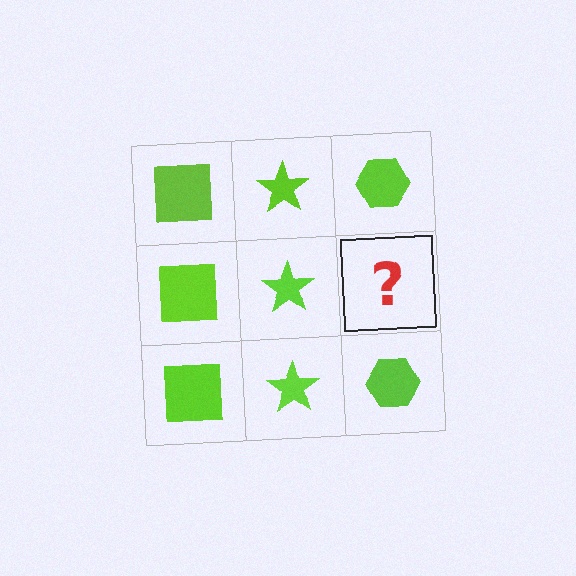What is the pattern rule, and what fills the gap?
The rule is that each column has a consistent shape. The gap should be filled with a lime hexagon.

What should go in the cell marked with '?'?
The missing cell should contain a lime hexagon.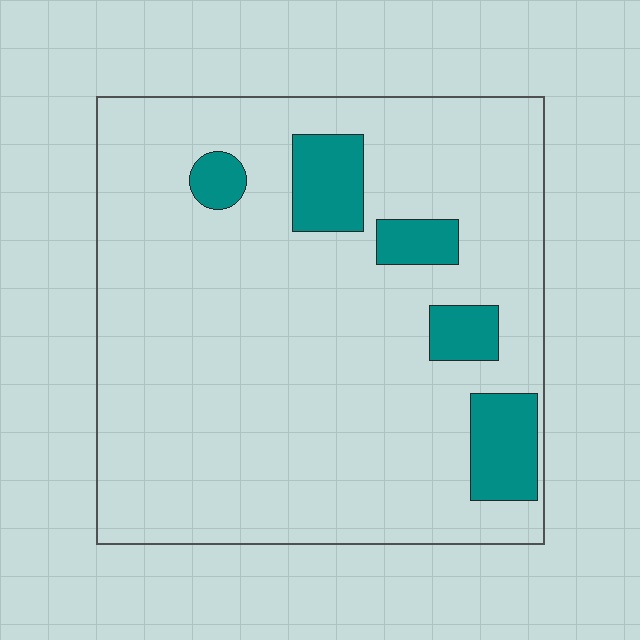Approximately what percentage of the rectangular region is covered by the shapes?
Approximately 10%.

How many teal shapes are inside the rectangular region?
5.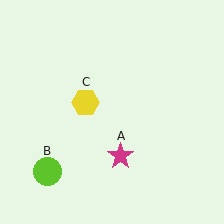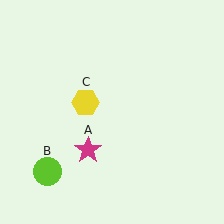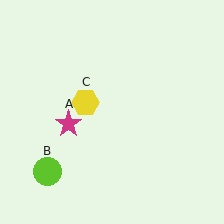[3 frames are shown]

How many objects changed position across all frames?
1 object changed position: magenta star (object A).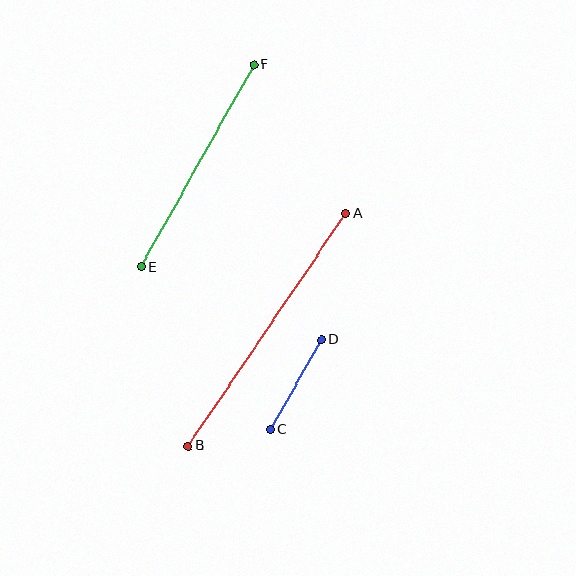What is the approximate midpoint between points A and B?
The midpoint is at approximately (267, 330) pixels.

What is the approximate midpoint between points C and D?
The midpoint is at approximately (296, 385) pixels.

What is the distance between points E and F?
The distance is approximately 232 pixels.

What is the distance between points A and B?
The distance is approximately 281 pixels.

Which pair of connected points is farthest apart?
Points A and B are farthest apart.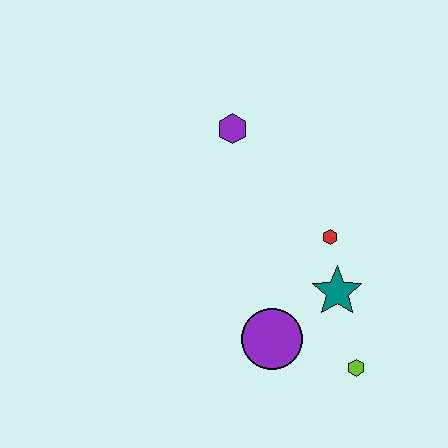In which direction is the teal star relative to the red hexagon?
The teal star is below the red hexagon.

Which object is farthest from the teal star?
The purple hexagon is farthest from the teal star.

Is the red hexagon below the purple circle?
No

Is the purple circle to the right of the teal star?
No